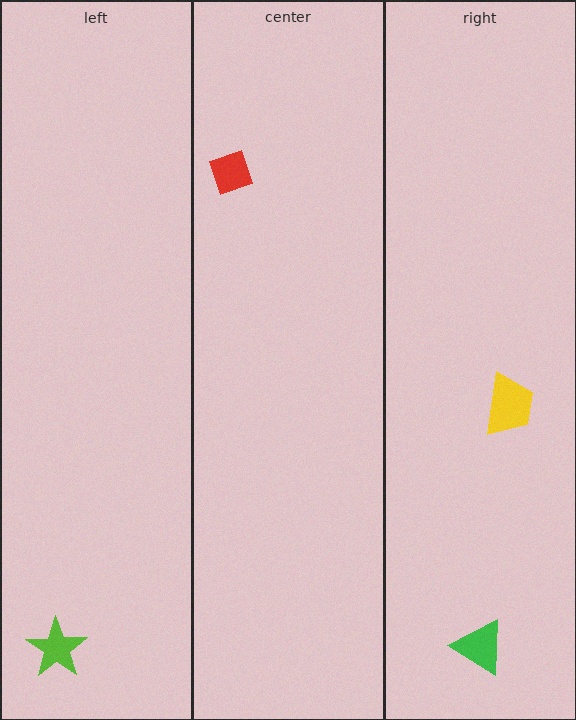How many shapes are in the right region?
2.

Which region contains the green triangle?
The right region.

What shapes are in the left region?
The lime star.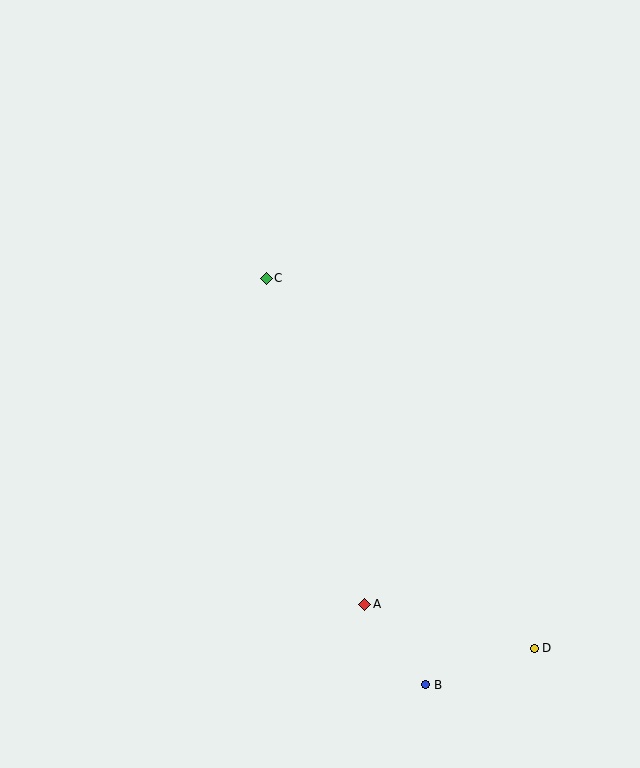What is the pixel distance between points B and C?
The distance between B and C is 436 pixels.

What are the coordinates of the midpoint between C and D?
The midpoint between C and D is at (400, 463).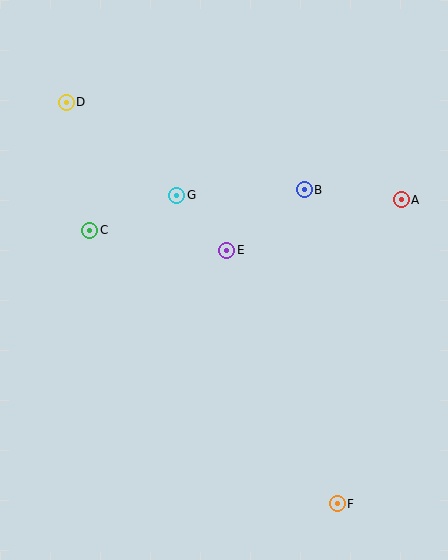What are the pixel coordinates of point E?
Point E is at (227, 250).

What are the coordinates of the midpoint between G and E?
The midpoint between G and E is at (202, 223).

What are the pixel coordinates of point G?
Point G is at (177, 195).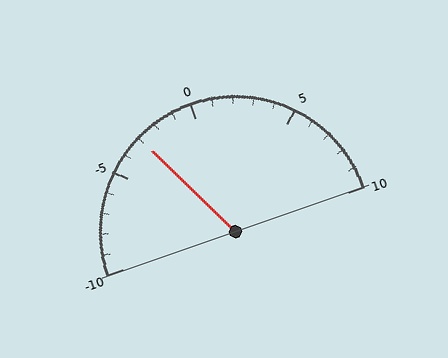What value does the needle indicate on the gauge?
The needle indicates approximately -3.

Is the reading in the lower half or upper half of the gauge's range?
The reading is in the lower half of the range (-10 to 10).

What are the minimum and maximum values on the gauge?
The gauge ranges from -10 to 10.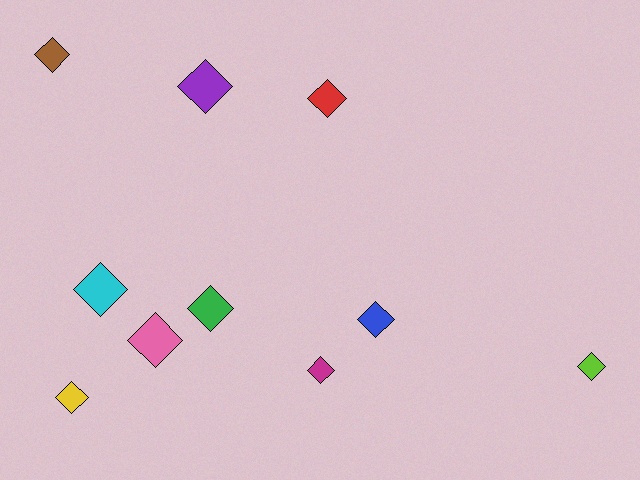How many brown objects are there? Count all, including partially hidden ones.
There is 1 brown object.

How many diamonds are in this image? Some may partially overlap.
There are 10 diamonds.